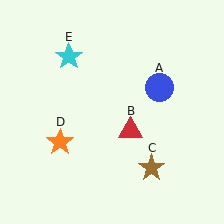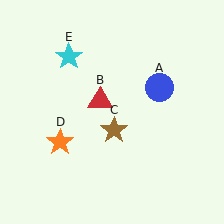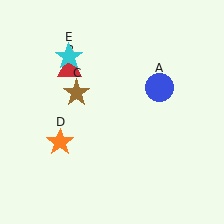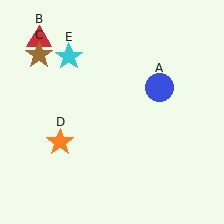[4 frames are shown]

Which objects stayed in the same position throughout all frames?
Blue circle (object A) and orange star (object D) and cyan star (object E) remained stationary.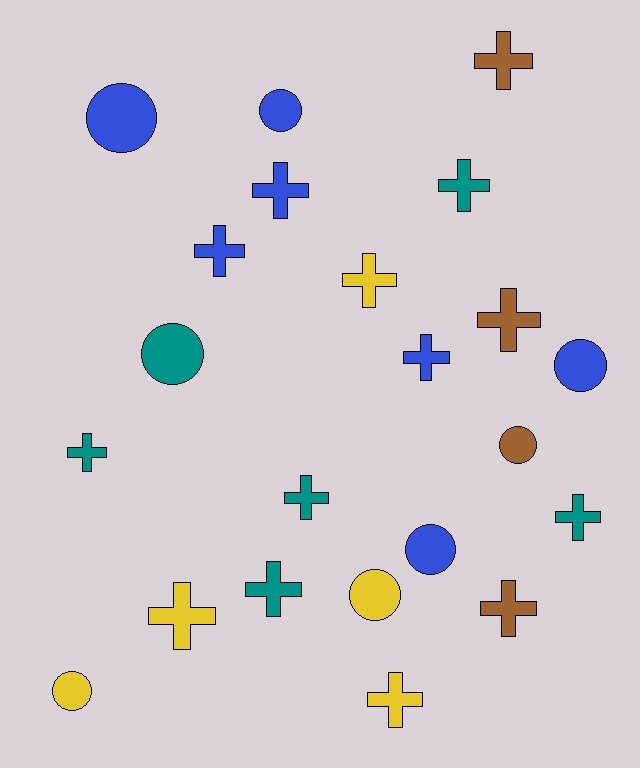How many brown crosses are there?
There are 3 brown crosses.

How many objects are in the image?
There are 22 objects.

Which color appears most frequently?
Blue, with 7 objects.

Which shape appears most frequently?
Cross, with 14 objects.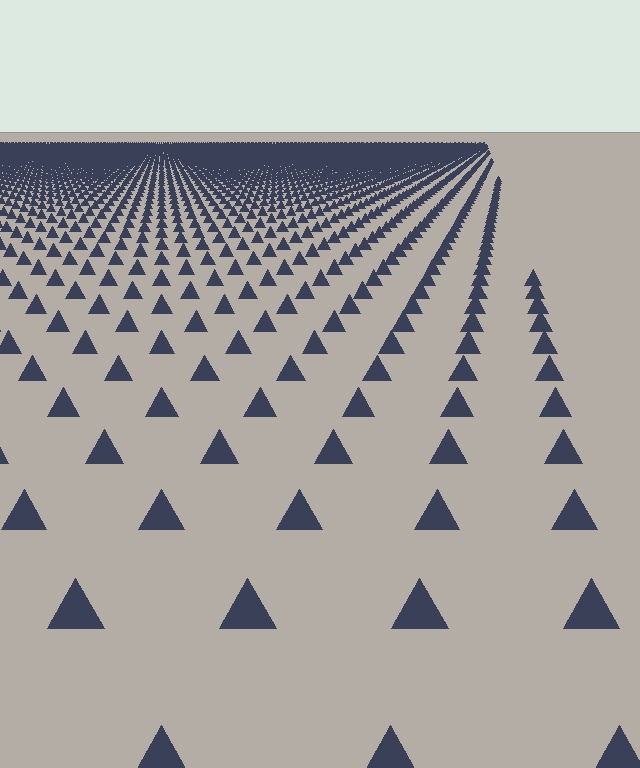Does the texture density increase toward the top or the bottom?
Density increases toward the top.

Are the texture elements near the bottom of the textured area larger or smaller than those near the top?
Larger. Near the bottom, elements are closer to the viewer and appear at a bigger on-screen size.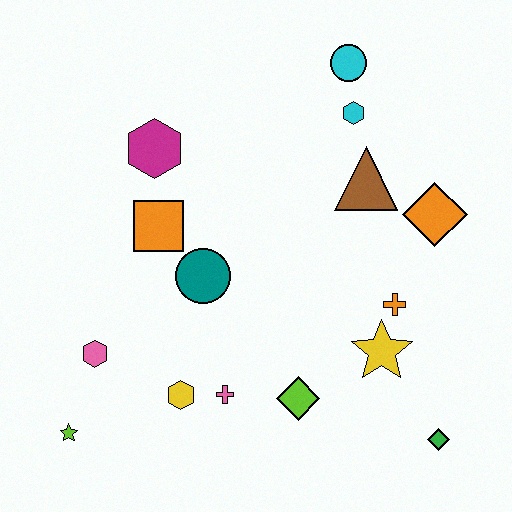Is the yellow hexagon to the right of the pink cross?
No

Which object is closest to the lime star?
The pink hexagon is closest to the lime star.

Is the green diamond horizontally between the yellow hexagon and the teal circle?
No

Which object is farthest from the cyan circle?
The lime star is farthest from the cyan circle.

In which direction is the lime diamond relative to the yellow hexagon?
The lime diamond is to the right of the yellow hexagon.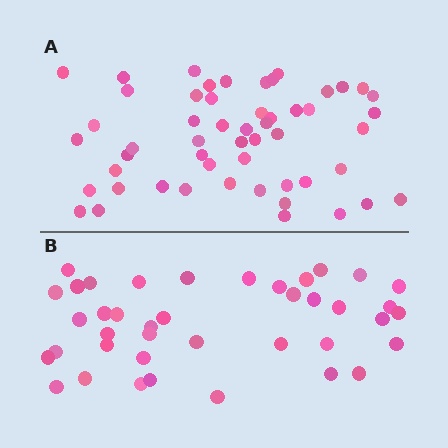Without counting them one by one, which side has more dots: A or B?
Region A (the top region) has more dots.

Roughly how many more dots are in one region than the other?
Region A has approximately 15 more dots than region B.